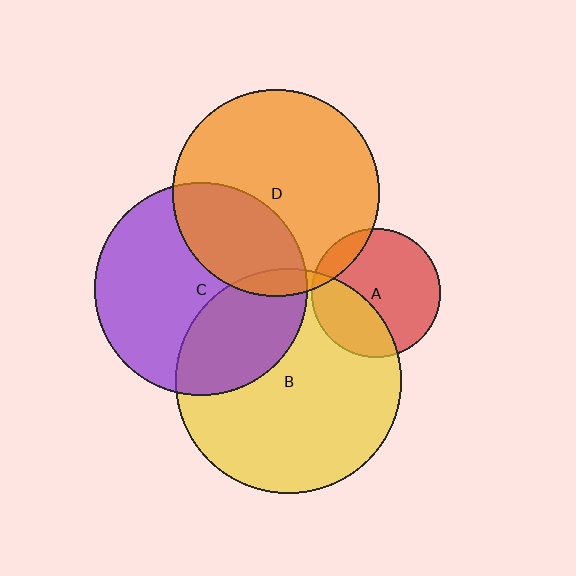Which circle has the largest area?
Circle B (yellow).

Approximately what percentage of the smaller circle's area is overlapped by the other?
Approximately 35%.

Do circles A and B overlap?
Yes.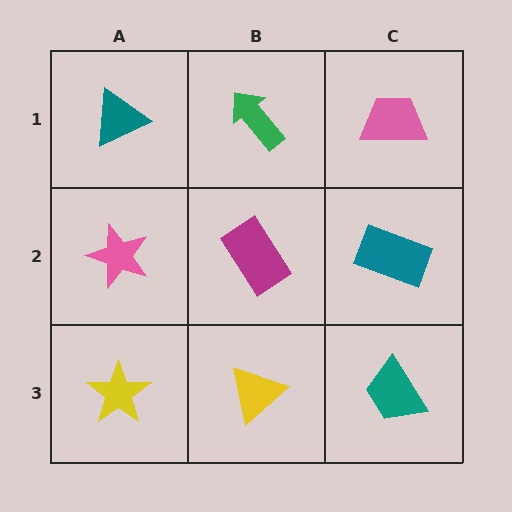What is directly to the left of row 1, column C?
A green arrow.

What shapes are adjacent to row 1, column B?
A magenta rectangle (row 2, column B), a teal triangle (row 1, column A), a pink trapezoid (row 1, column C).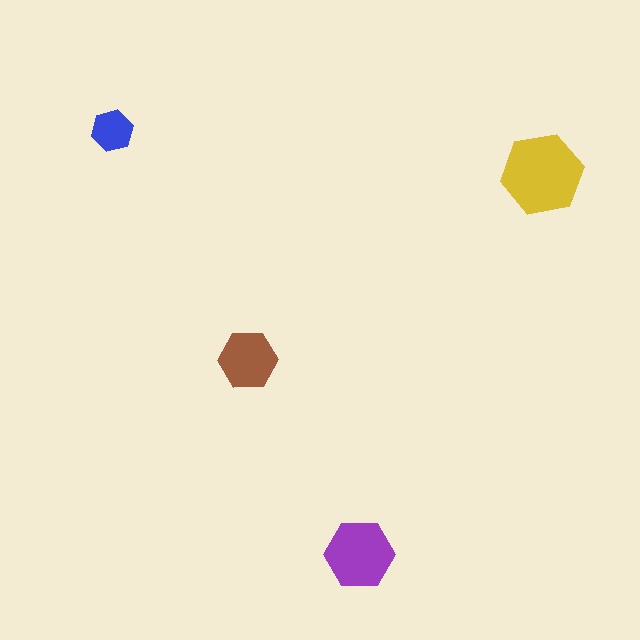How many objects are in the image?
There are 4 objects in the image.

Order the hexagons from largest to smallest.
the yellow one, the purple one, the brown one, the blue one.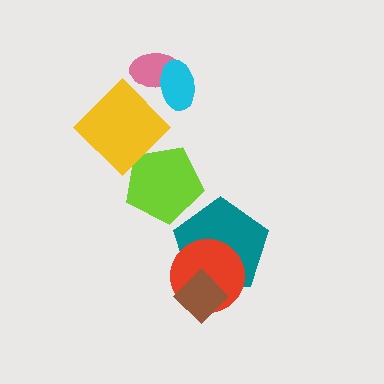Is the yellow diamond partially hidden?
Yes, it is partially covered by another shape.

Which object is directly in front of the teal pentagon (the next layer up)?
The red circle is directly in front of the teal pentagon.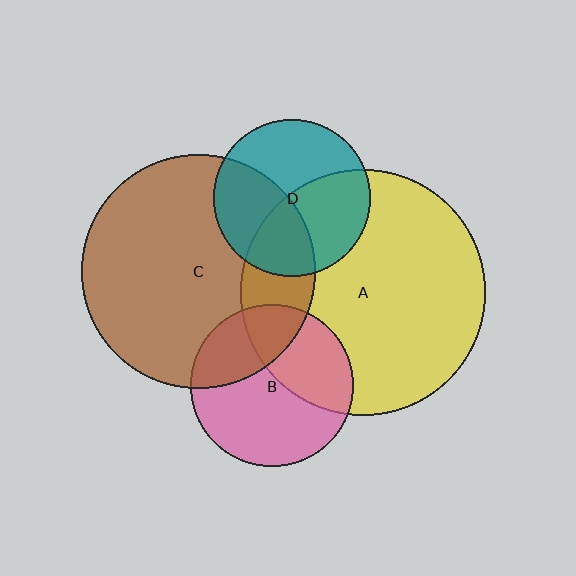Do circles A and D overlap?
Yes.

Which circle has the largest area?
Circle A (yellow).